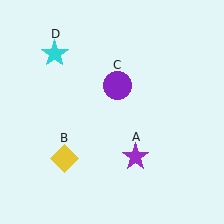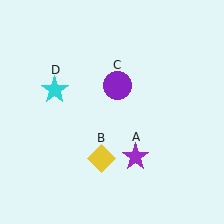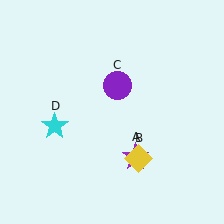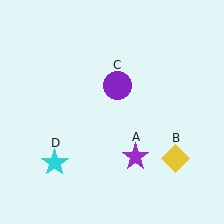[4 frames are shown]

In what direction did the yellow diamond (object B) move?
The yellow diamond (object B) moved right.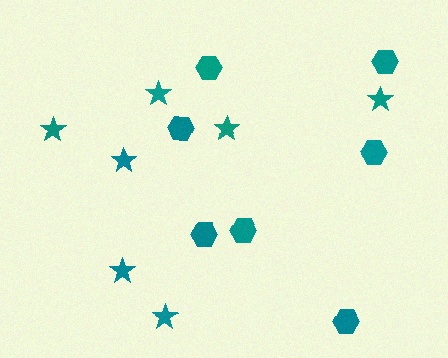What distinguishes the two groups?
There are 2 groups: one group of stars (7) and one group of hexagons (7).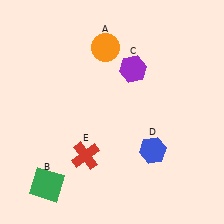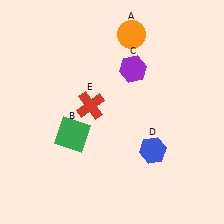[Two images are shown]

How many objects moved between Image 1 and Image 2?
3 objects moved between the two images.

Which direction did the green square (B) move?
The green square (B) moved up.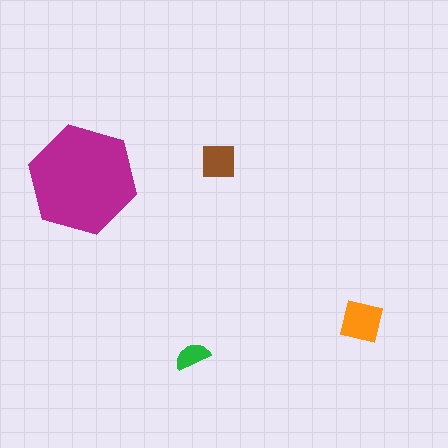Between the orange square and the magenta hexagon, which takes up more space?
The magenta hexagon.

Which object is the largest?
The magenta hexagon.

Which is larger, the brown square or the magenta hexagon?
The magenta hexagon.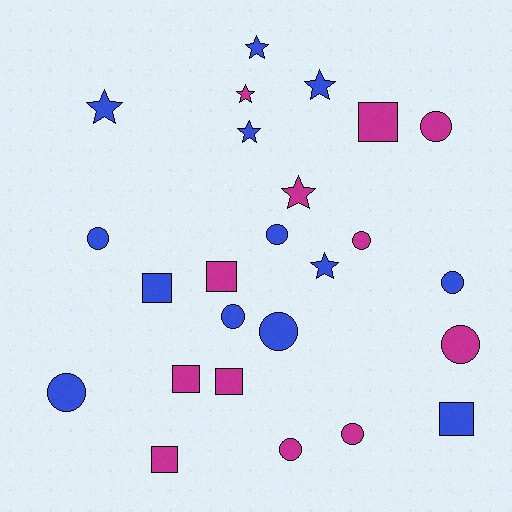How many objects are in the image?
There are 25 objects.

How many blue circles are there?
There are 6 blue circles.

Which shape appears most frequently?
Circle, with 11 objects.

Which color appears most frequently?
Blue, with 13 objects.